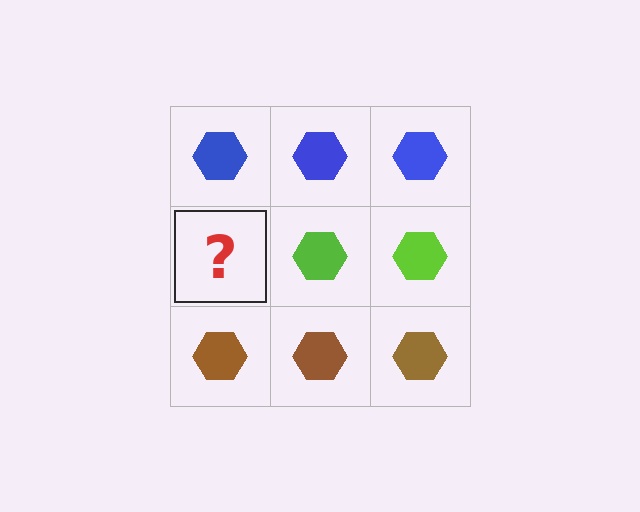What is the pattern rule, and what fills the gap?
The rule is that each row has a consistent color. The gap should be filled with a lime hexagon.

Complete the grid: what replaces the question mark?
The question mark should be replaced with a lime hexagon.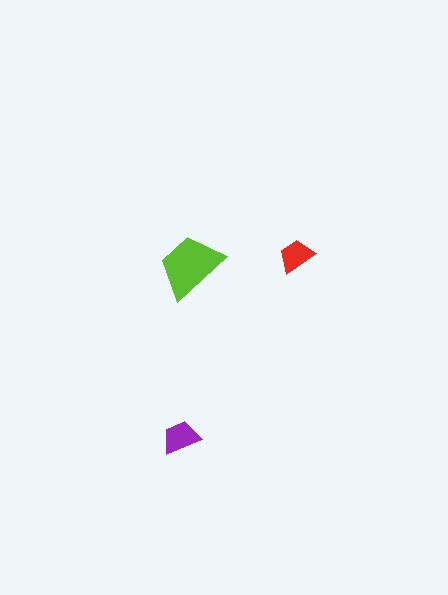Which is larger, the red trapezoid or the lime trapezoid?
The lime one.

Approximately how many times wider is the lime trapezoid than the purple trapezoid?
About 1.5 times wider.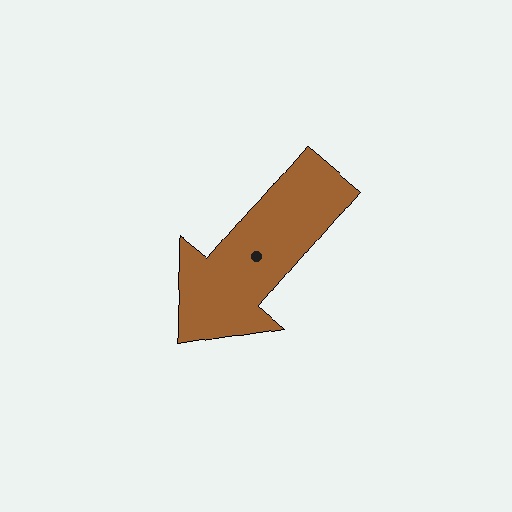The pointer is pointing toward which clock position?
Roughly 7 o'clock.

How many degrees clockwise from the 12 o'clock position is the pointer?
Approximately 220 degrees.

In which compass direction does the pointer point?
Southwest.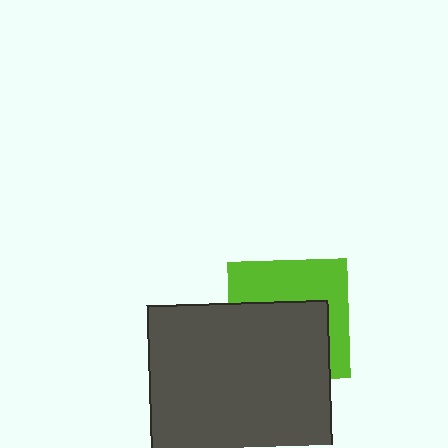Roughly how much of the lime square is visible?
About half of it is visible (roughly 46%).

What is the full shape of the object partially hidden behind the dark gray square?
The partially hidden object is a lime square.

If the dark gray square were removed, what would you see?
You would see the complete lime square.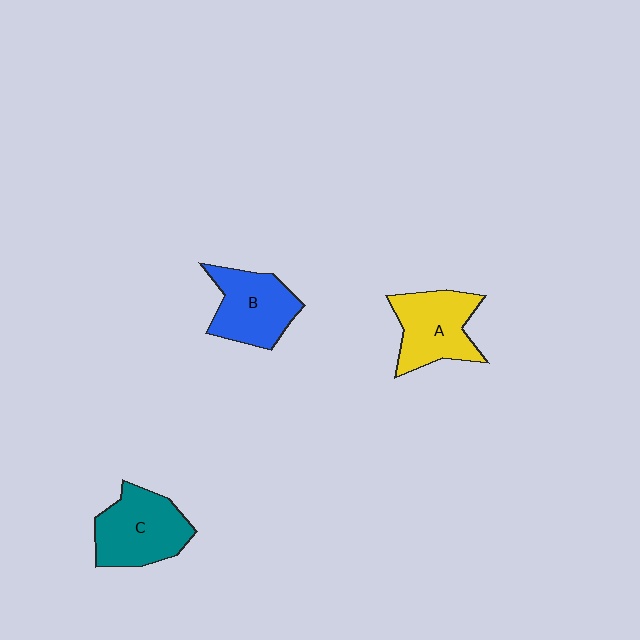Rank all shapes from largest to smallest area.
From largest to smallest: C (teal), A (yellow), B (blue).